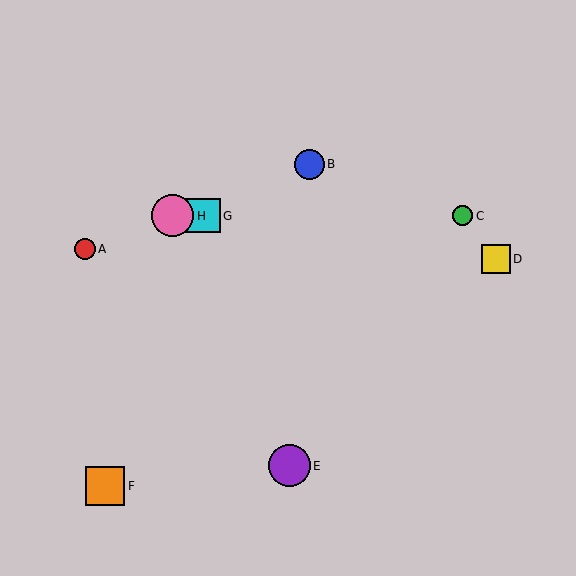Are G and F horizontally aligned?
No, G is at y≈216 and F is at y≈486.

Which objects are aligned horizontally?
Objects C, G, H are aligned horizontally.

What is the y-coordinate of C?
Object C is at y≈216.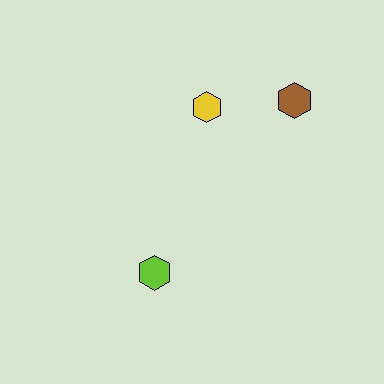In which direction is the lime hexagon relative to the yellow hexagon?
The lime hexagon is below the yellow hexagon.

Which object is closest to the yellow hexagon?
The brown hexagon is closest to the yellow hexagon.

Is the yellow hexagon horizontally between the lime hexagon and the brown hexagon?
Yes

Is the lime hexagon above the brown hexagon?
No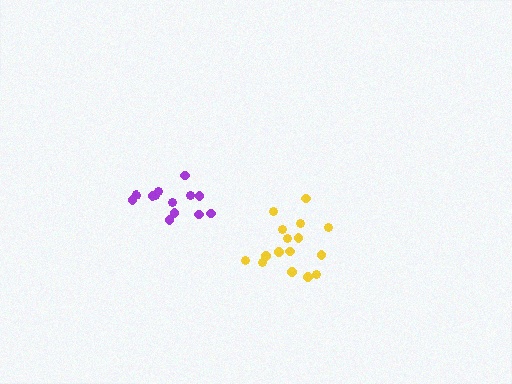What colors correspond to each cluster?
The clusters are colored: yellow, purple.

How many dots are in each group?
Group 1: 16 dots, Group 2: 13 dots (29 total).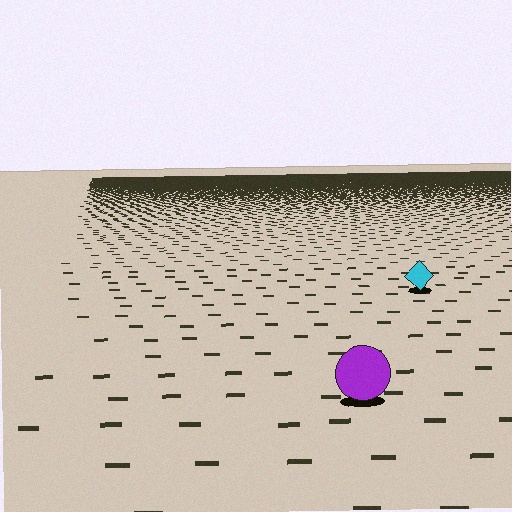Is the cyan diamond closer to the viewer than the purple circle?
No. The purple circle is closer — you can tell from the texture gradient: the ground texture is coarser near it.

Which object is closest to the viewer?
The purple circle is closest. The texture marks near it are larger and more spread out.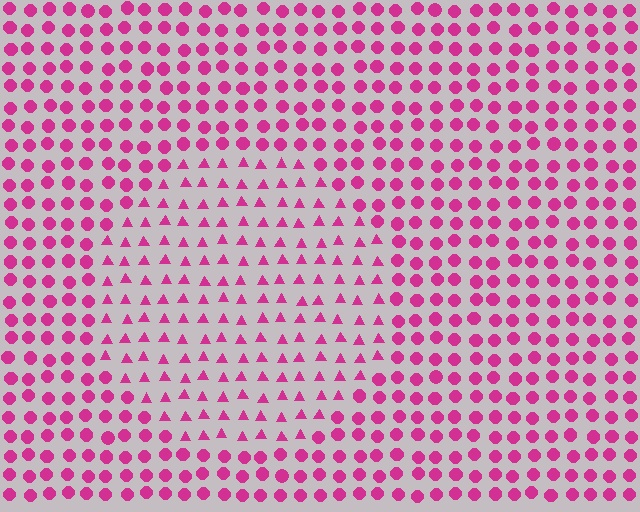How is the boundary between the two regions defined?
The boundary is defined by a change in element shape: triangles inside vs. circles outside. All elements share the same color and spacing.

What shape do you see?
I see a circle.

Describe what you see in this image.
The image is filled with small magenta elements arranged in a uniform grid. A circle-shaped region contains triangles, while the surrounding area contains circles. The boundary is defined purely by the change in element shape.